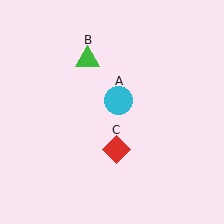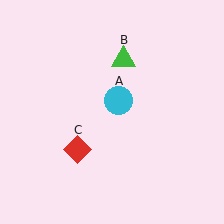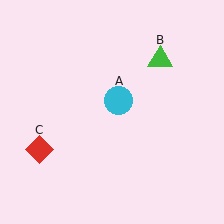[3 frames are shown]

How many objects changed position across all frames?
2 objects changed position: green triangle (object B), red diamond (object C).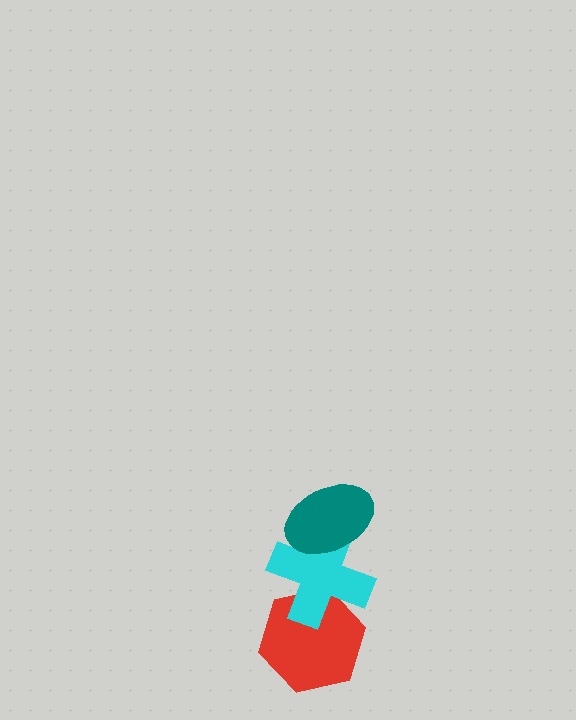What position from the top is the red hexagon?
The red hexagon is 3rd from the top.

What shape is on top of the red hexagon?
The cyan cross is on top of the red hexagon.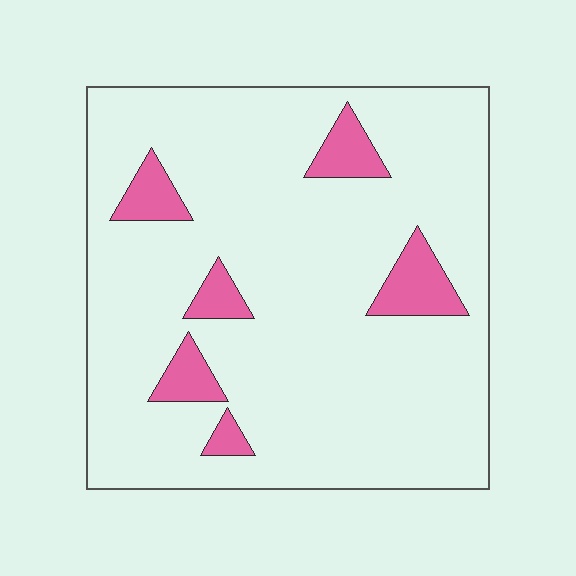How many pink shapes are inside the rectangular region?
6.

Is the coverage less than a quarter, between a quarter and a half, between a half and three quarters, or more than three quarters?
Less than a quarter.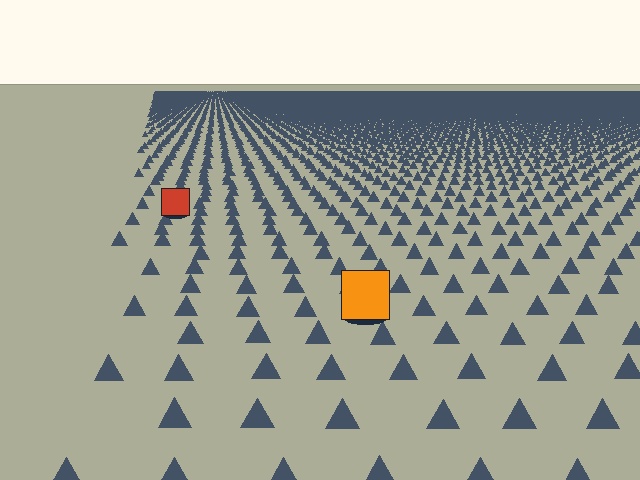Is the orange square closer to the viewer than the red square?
Yes. The orange square is closer — you can tell from the texture gradient: the ground texture is coarser near it.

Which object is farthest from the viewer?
The red square is farthest from the viewer. It appears smaller and the ground texture around it is denser.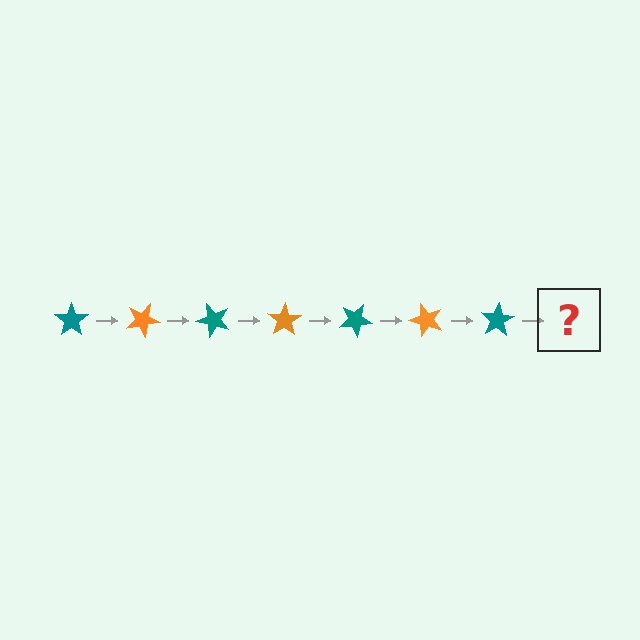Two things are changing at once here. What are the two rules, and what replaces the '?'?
The two rules are that it rotates 25 degrees each step and the color cycles through teal and orange. The '?' should be an orange star, rotated 175 degrees from the start.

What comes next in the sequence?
The next element should be an orange star, rotated 175 degrees from the start.